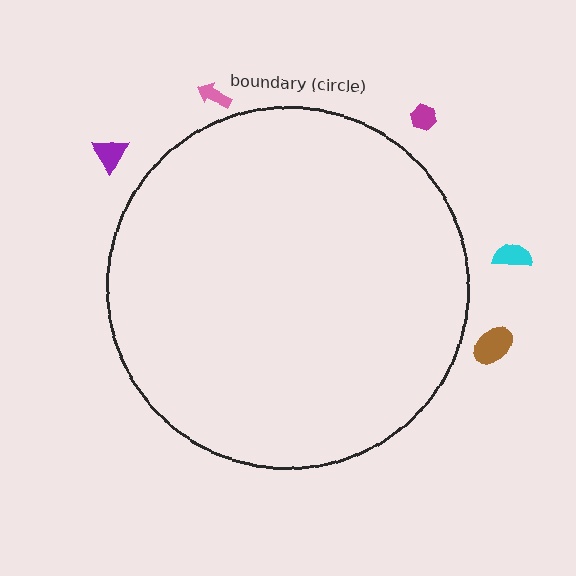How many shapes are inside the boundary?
0 inside, 5 outside.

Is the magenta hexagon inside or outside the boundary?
Outside.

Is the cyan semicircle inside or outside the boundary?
Outside.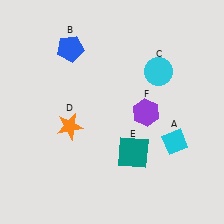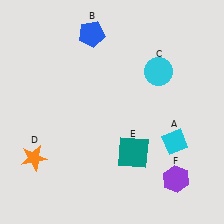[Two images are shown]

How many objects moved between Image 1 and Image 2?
3 objects moved between the two images.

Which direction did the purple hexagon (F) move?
The purple hexagon (F) moved down.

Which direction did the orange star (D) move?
The orange star (D) moved left.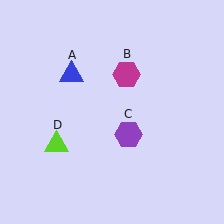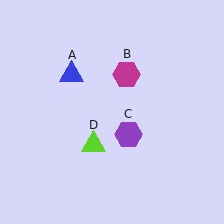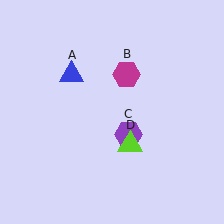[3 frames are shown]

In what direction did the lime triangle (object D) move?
The lime triangle (object D) moved right.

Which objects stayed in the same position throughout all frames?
Blue triangle (object A) and magenta hexagon (object B) and purple hexagon (object C) remained stationary.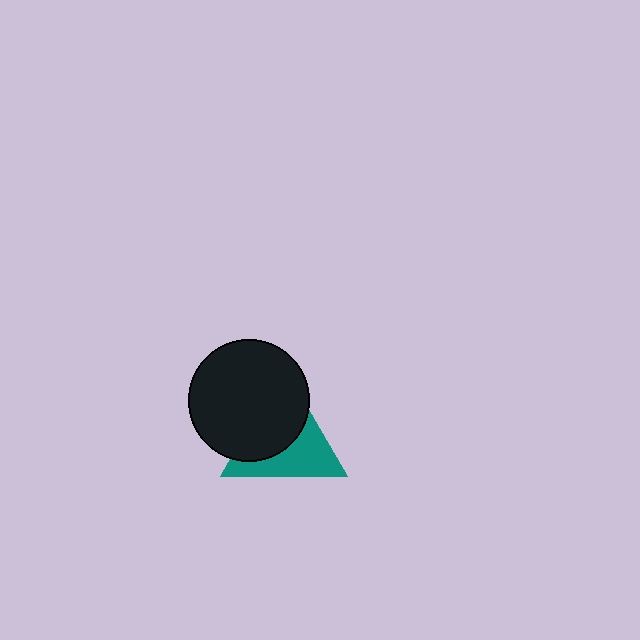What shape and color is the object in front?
The object in front is a black circle.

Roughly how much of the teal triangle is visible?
About half of it is visible (roughly 48%).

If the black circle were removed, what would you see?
You would see the complete teal triangle.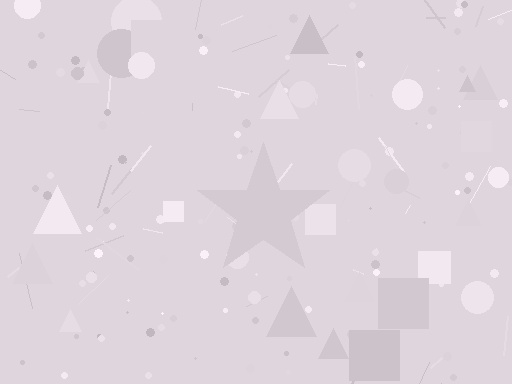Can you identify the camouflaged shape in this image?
The camouflaged shape is a star.